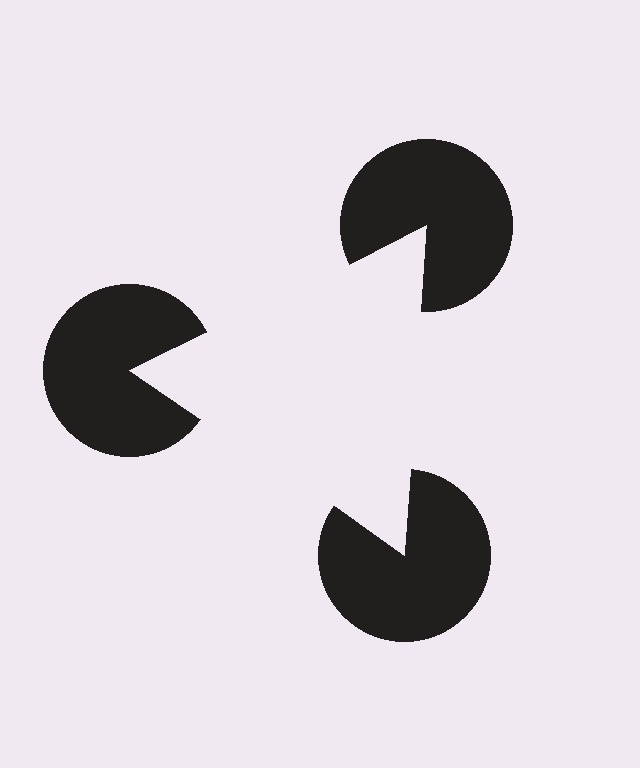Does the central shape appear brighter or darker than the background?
It typically appears slightly brighter than the background, even though no actual brightness change is drawn.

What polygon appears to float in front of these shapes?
An illusory triangle — its edges are inferred from the aligned wedge cuts in the pac-man discs, not physically drawn.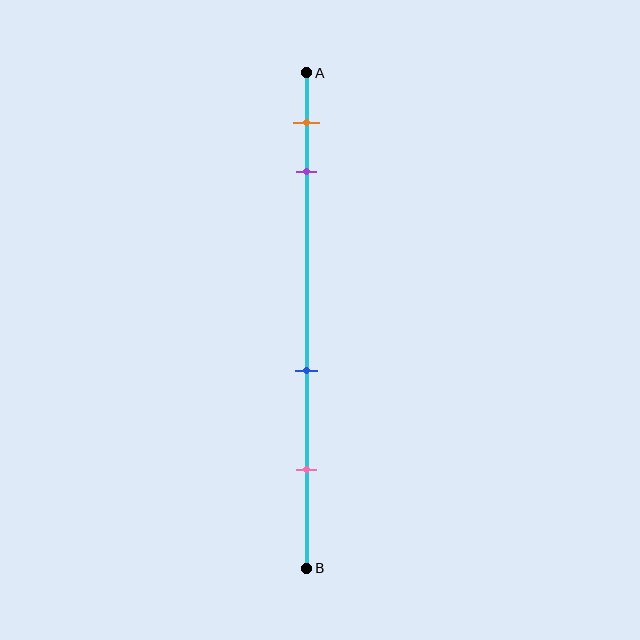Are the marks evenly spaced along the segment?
No, the marks are not evenly spaced.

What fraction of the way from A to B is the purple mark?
The purple mark is approximately 20% (0.2) of the way from A to B.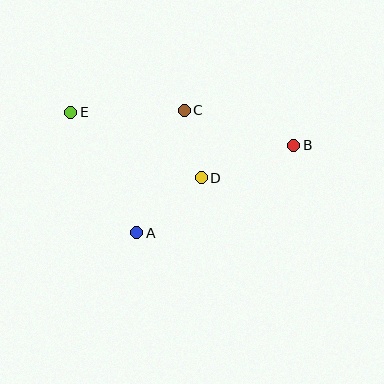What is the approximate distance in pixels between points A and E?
The distance between A and E is approximately 138 pixels.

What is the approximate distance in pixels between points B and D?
The distance between B and D is approximately 98 pixels.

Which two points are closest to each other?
Points C and D are closest to each other.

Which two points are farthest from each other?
Points B and E are farthest from each other.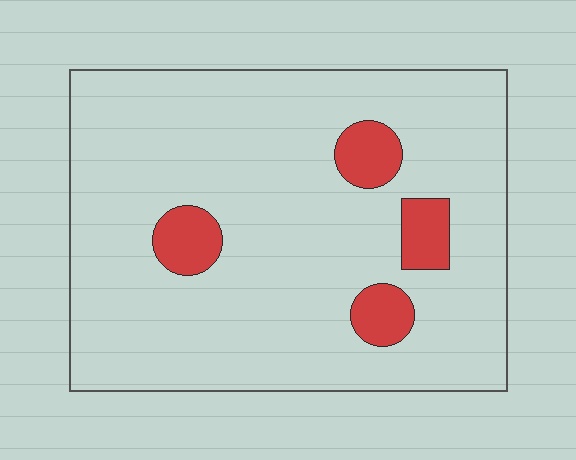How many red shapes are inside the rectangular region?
4.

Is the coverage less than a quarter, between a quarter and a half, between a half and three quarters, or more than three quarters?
Less than a quarter.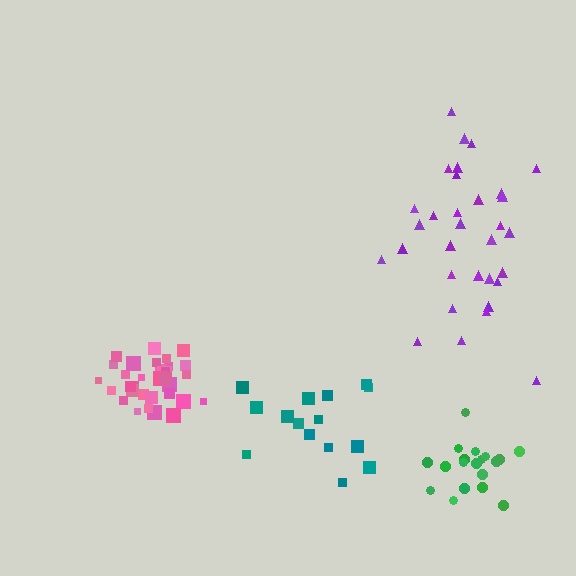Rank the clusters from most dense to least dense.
pink, green, teal, purple.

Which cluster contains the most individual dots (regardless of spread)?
Pink (34).